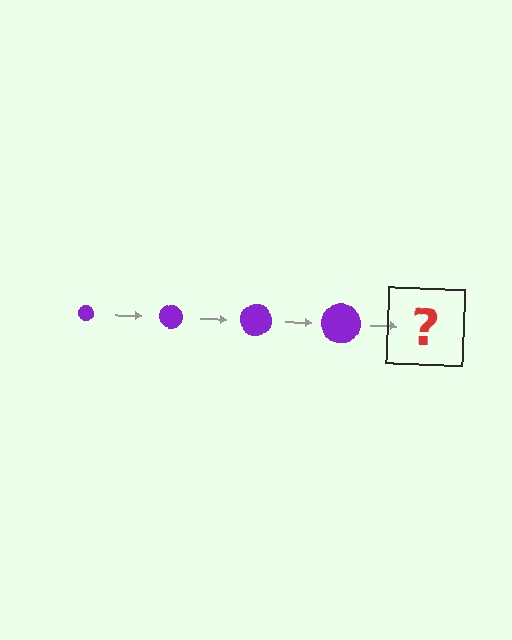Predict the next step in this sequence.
The next step is a purple circle, larger than the previous one.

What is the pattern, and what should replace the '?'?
The pattern is that the circle gets progressively larger each step. The '?' should be a purple circle, larger than the previous one.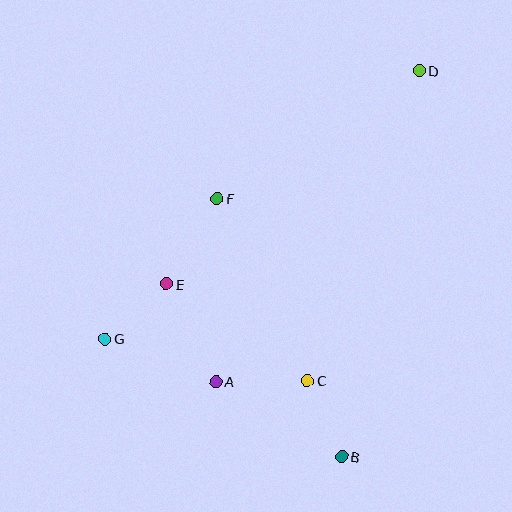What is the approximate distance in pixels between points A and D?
The distance between A and D is approximately 372 pixels.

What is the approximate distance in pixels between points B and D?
The distance between B and D is approximately 394 pixels.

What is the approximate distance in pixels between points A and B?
The distance between A and B is approximately 146 pixels.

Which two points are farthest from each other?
Points D and G are farthest from each other.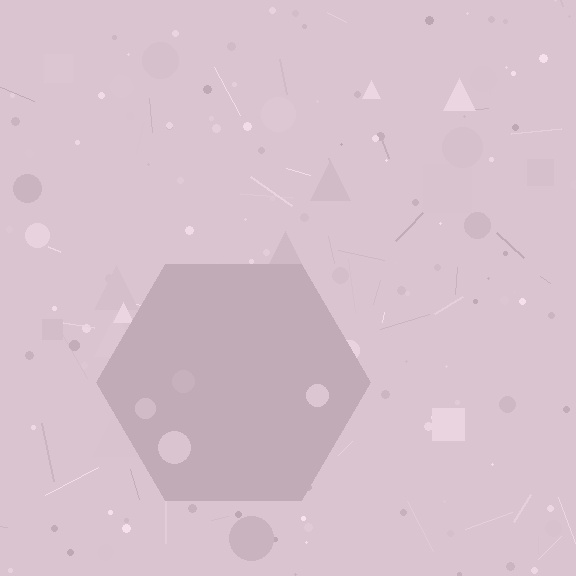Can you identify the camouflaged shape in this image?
The camouflaged shape is a hexagon.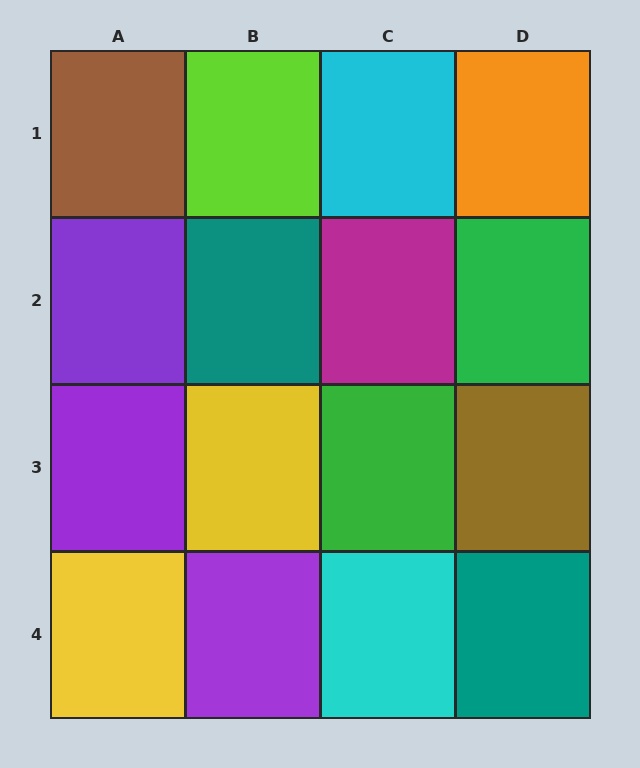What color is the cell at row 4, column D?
Teal.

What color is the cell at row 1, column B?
Lime.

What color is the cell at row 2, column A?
Purple.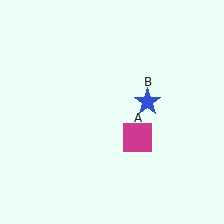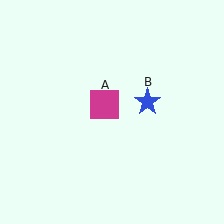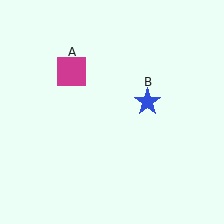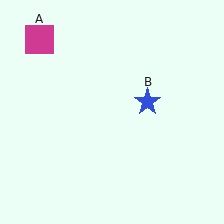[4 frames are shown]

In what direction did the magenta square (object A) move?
The magenta square (object A) moved up and to the left.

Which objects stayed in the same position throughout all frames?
Blue star (object B) remained stationary.